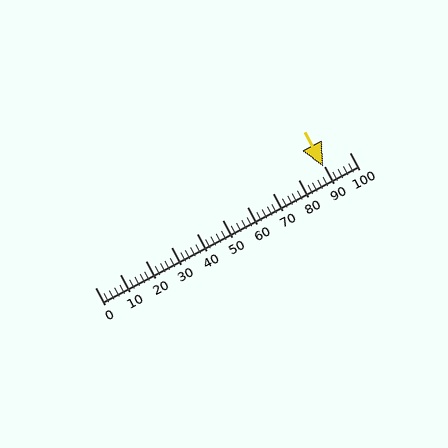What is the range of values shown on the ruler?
The ruler shows values from 0 to 100.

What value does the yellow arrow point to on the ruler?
The yellow arrow points to approximately 90.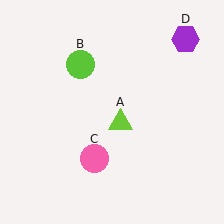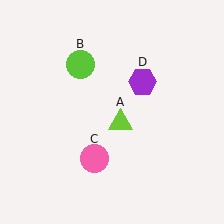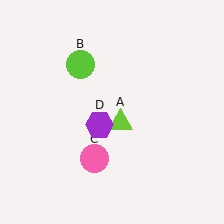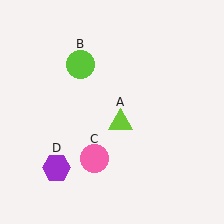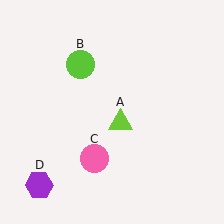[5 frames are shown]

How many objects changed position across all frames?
1 object changed position: purple hexagon (object D).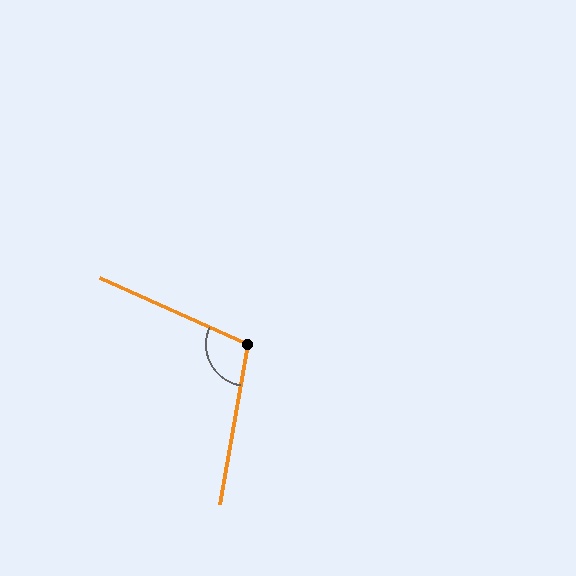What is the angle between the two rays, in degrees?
Approximately 104 degrees.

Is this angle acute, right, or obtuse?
It is obtuse.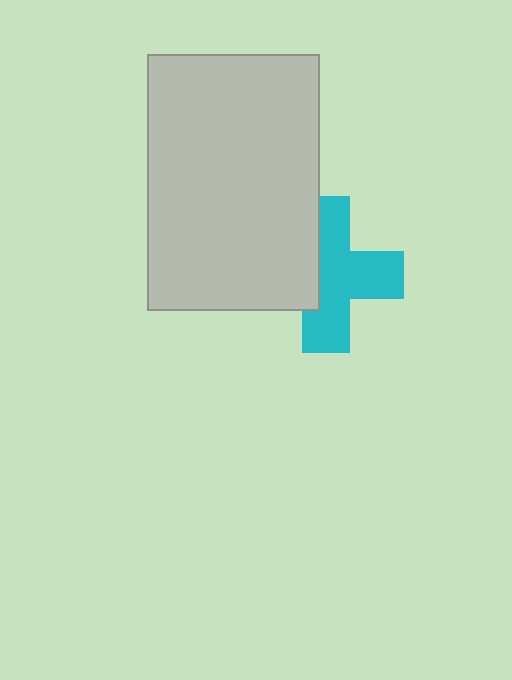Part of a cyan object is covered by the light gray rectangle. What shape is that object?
It is a cross.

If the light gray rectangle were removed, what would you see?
You would see the complete cyan cross.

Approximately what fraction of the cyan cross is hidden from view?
Roughly 37% of the cyan cross is hidden behind the light gray rectangle.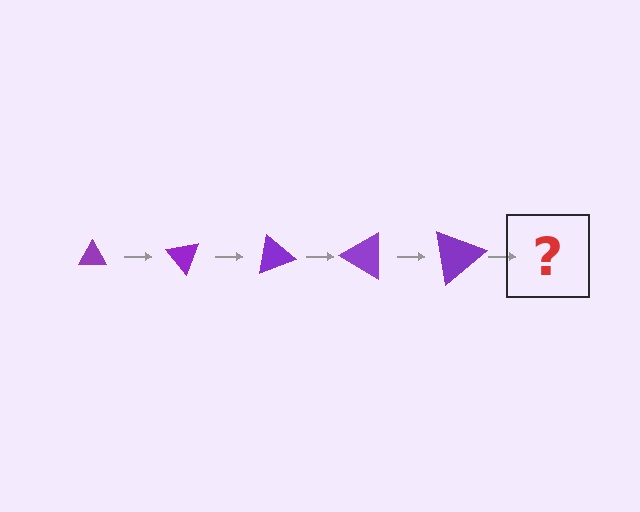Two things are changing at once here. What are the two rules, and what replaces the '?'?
The two rules are that the triangle grows larger each step and it rotates 50 degrees each step. The '?' should be a triangle, larger than the previous one and rotated 250 degrees from the start.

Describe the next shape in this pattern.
It should be a triangle, larger than the previous one and rotated 250 degrees from the start.